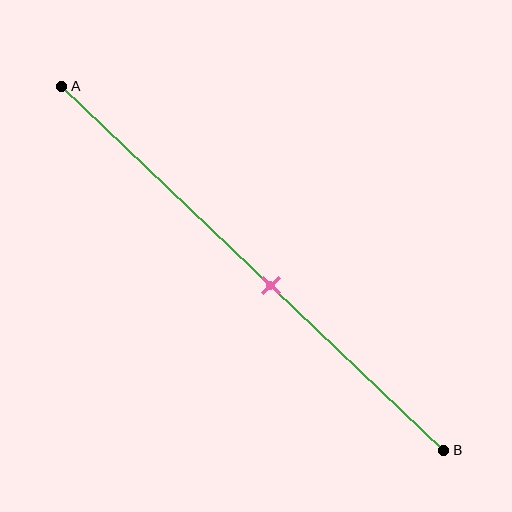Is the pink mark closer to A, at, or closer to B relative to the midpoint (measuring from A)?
The pink mark is closer to point B than the midpoint of segment AB.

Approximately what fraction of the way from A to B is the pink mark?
The pink mark is approximately 55% of the way from A to B.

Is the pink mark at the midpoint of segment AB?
No, the mark is at about 55% from A, not at the 50% midpoint.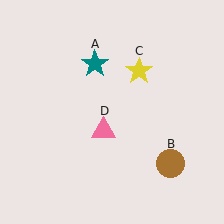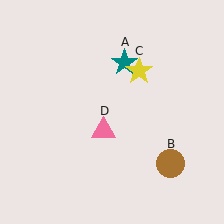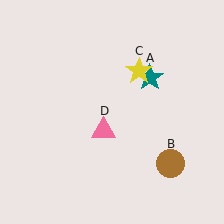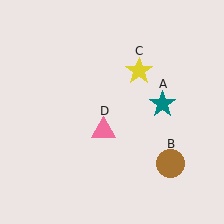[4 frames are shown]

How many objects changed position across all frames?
1 object changed position: teal star (object A).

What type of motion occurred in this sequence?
The teal star (object A) rotated clockwise around the center of the scene.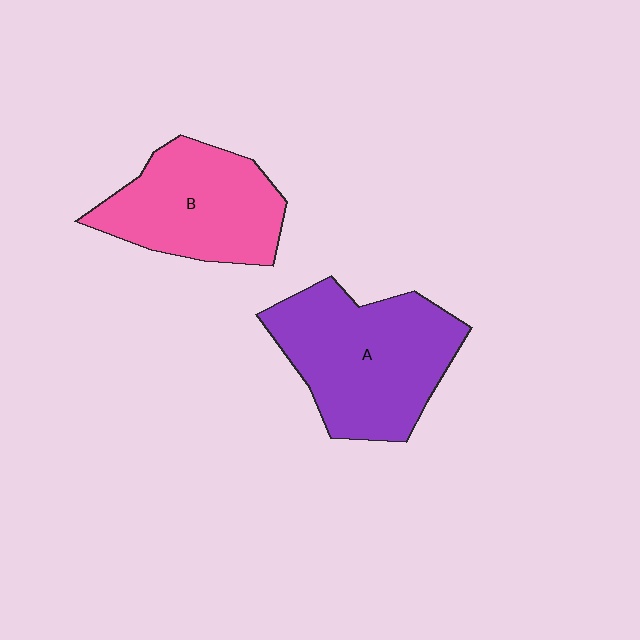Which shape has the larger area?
Shape A (purple).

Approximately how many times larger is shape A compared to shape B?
Approximately 1.2 times.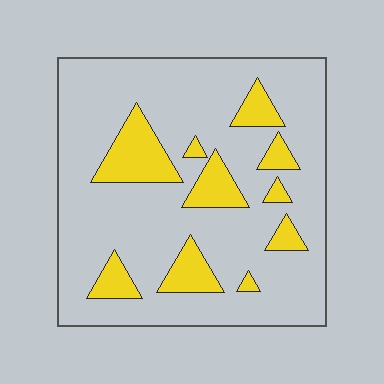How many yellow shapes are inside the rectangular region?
10.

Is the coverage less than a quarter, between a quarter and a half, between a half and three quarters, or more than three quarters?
Less than a quarter.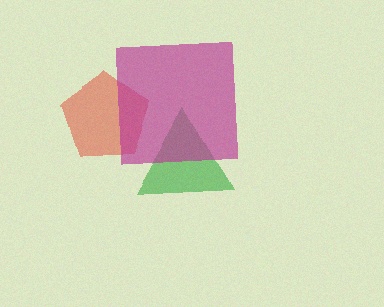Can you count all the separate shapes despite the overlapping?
Yes, there are 3 separate shapes.